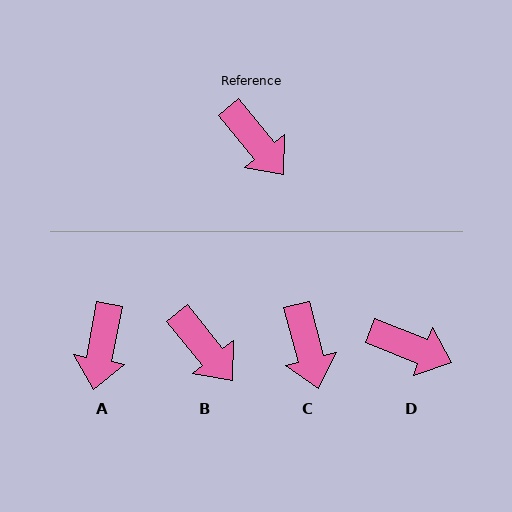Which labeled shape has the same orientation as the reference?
B.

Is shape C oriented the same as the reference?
No, it is off by about 25 degrees.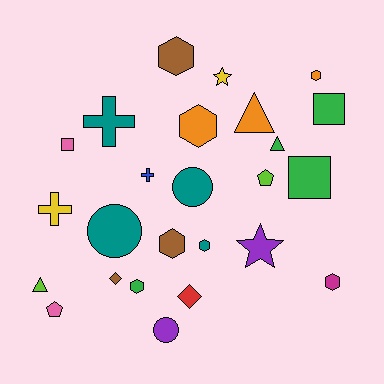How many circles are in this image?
There are 3 circles.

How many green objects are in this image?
There are 4 green objects.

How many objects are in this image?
There are 25 objects.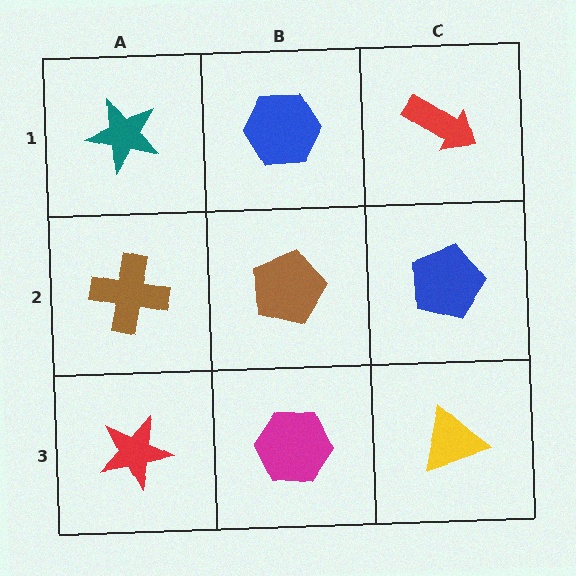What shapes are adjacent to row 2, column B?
A blue hexagon (row 1, column B), a magenta hexagon (row 3, column B), a brown cross (row 2, column A), a blue pentagon (row 2, column C).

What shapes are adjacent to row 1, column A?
A brown cross (row 2, column A), a blue hexagon (row 1, column B).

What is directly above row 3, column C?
A blue pentagon.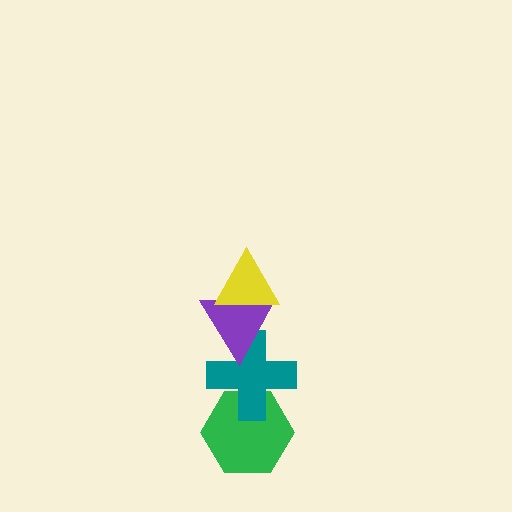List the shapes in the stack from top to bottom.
From top to bottom: the yellow triangle, the purple triangle, the teal cross, the green hexagon.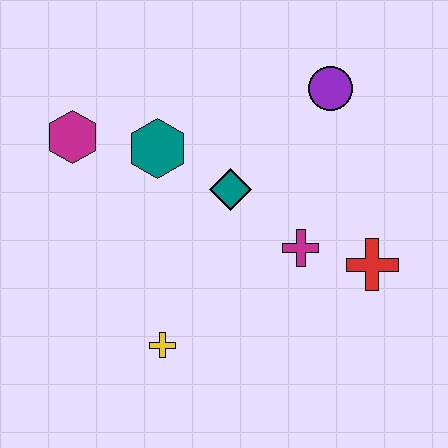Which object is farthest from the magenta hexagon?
The red cross is farthest from the magenta hexagon.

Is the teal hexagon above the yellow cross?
Yes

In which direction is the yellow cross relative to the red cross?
The yellow cross is to the left of the red cross.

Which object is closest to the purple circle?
The teal diamond is closest to the purple circle.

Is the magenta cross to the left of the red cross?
Yes